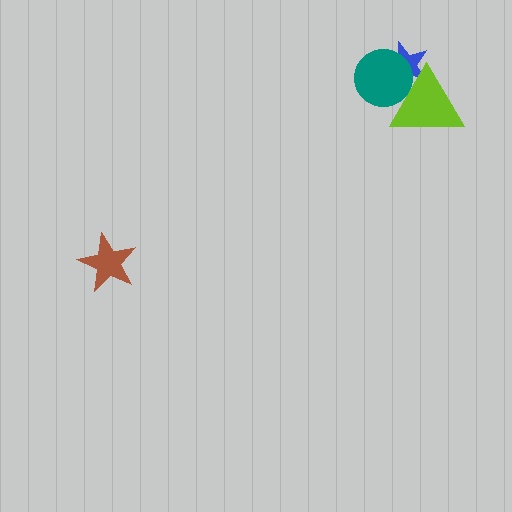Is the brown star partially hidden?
No, no other shape covers it.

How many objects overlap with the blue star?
2 objects overlap with the blue star.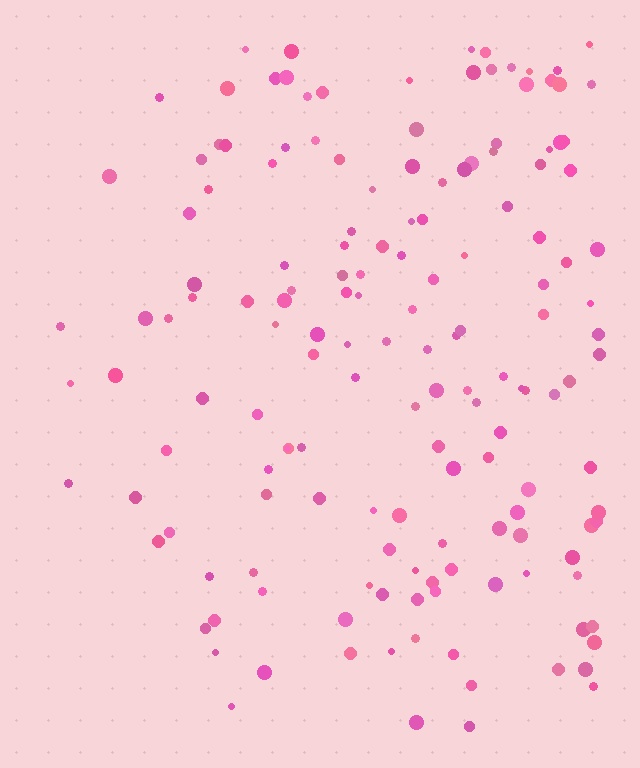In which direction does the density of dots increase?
From left to right, with the right side densest.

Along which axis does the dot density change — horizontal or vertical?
Horizontal.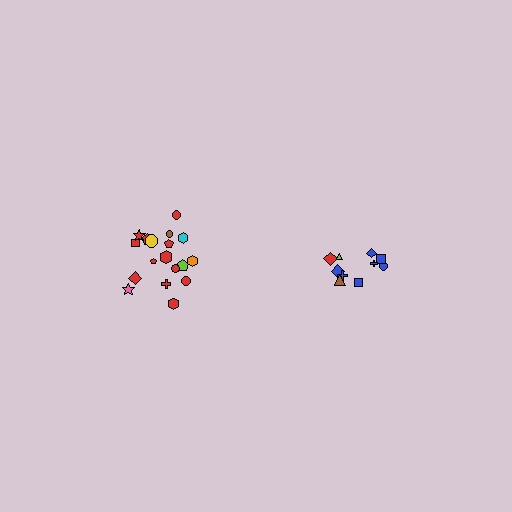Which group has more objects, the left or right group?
The left group.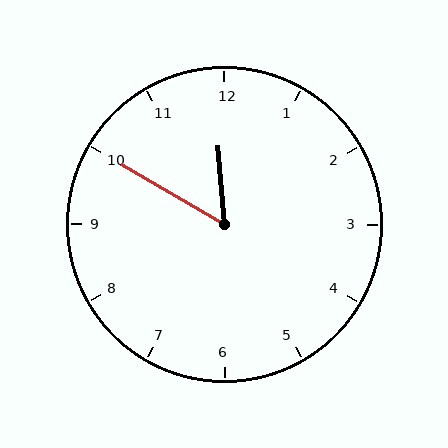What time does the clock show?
11:50.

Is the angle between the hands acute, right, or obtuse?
It is acute.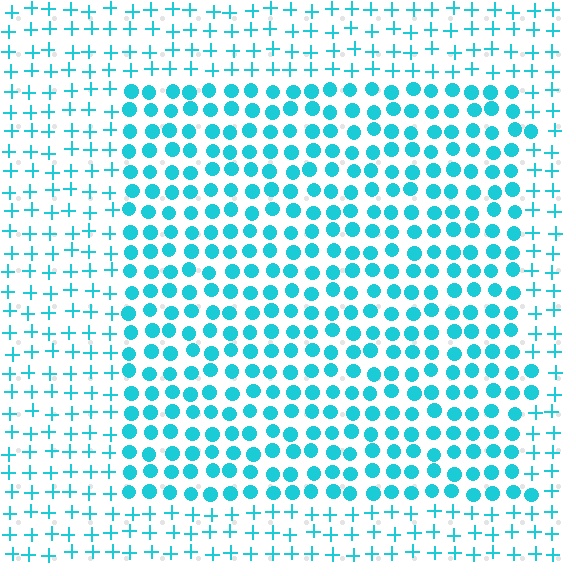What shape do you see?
I see a rectangle.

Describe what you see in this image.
The image is filled with small cyan elements arranged in a uniform grid. A rectangle-shaped region contains circles, while the surrounding area contains plus signs. The boundary is defined purely by the change in element shape.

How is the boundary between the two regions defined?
The boundary is defined by a change in element shape: circles inside vs. plus signs outside. All elements share the same color and spacing.